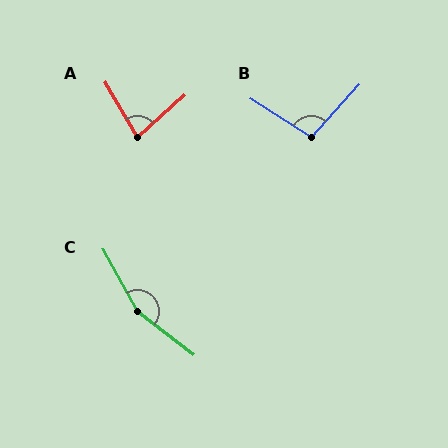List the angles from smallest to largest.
A (79°), B (100°), C (156°).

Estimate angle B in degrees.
Approximately 100 degrees.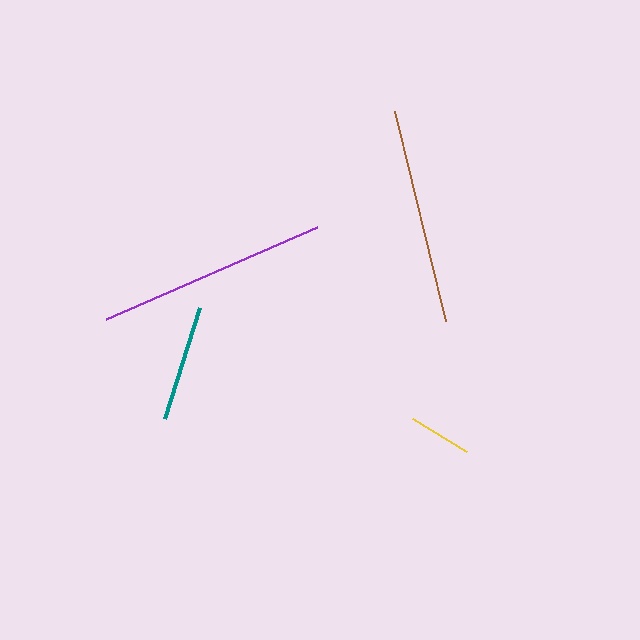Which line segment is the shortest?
The yellow line is the shortest at approximately 63 pixels.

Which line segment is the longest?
The purple line is the longest at approximately 230 pixels.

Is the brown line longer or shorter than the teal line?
The brown line is longer than the teal line.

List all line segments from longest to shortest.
From longest to shortest: purple, brown, teal, yellow.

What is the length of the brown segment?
The brown segment is approximately 216 pixels long.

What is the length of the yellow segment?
The yellow segment is approximately 63 pixels long.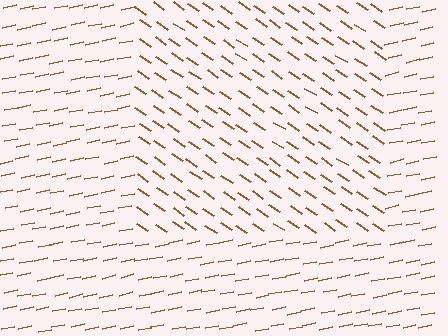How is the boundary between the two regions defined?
The boundary is defined purely by a change in line orientation (approximately 45 degrees difference). All lines are the same color and thickness.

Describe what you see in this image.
The image is filled with small brown line segments. A rectangle region in the image has lines oriented differently from the surrounding lines, creating a visible texture boundary.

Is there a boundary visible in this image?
Yes, there is a texture boundary formed by a change in line orientation.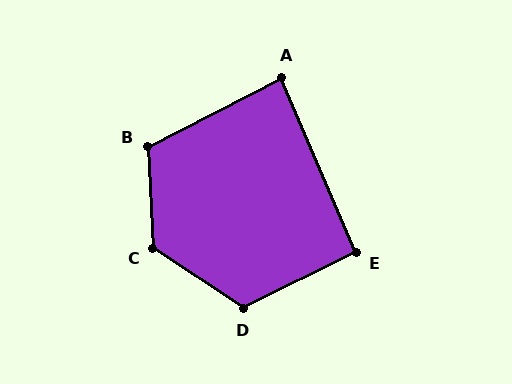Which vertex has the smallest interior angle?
A, at approximately 86 degrees.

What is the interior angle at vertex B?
Approximately 115 degrees (obtuse).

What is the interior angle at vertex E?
Approximately 93 degrees (approximately right).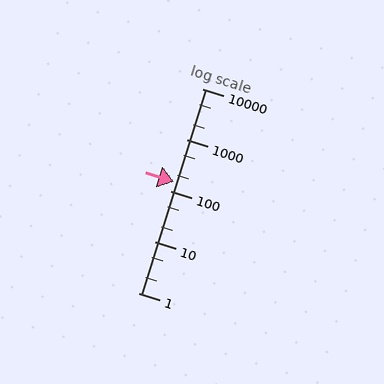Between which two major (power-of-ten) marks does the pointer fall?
The pointer is between 100 and 1000.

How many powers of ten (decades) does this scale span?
The scale spans 4 decades, from 1 to 10000.